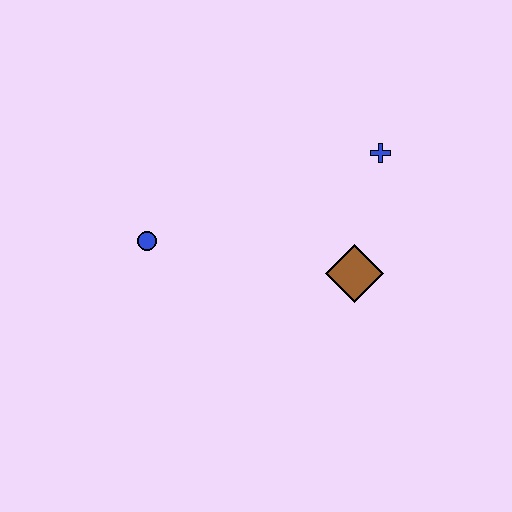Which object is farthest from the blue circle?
The blue cross is farthest from the blue circle.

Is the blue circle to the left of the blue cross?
Yes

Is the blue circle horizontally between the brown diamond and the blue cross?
No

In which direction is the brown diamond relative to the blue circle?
The brown diamond is to the right of the blue circle.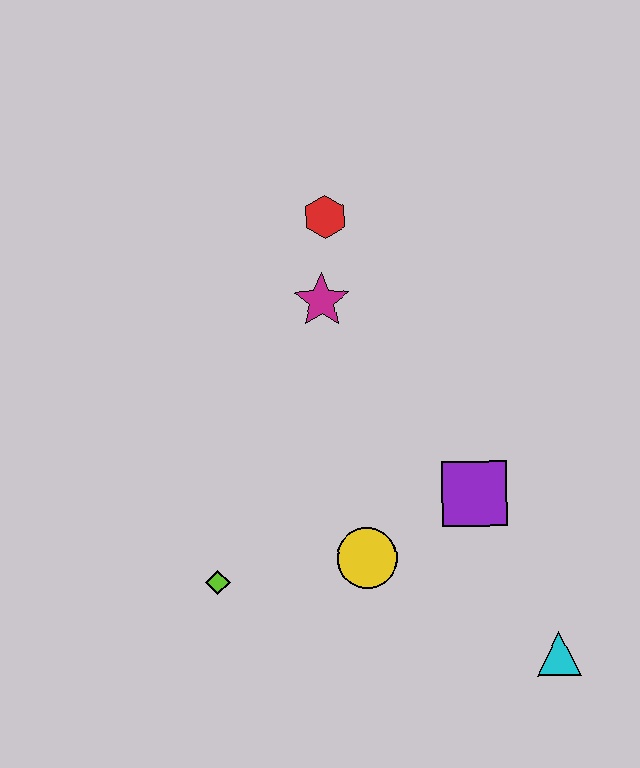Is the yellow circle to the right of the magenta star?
Yes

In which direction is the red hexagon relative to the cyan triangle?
The red hexagon is above the cyan triangle.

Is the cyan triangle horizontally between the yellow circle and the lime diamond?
No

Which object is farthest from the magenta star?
The cyan triangle is farthest from the magenta star.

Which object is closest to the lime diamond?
The yellow circle is closest to the lime diamond.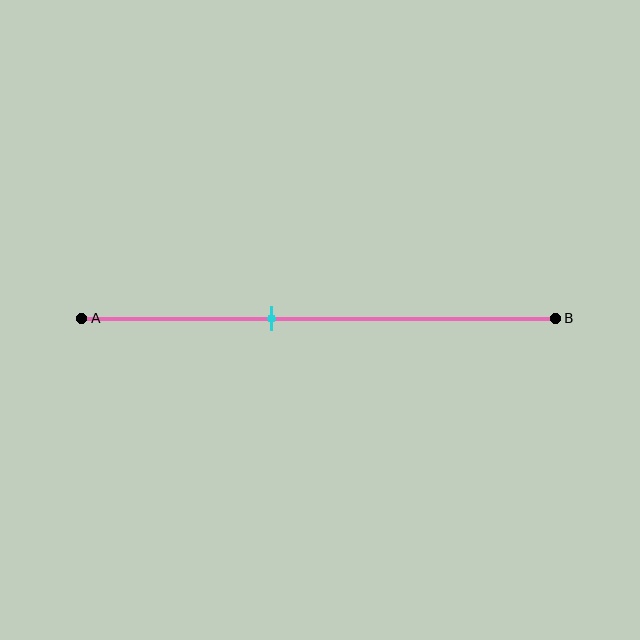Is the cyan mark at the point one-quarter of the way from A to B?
No, the mark is at about 40% from A, not at the 25% one-quarter point.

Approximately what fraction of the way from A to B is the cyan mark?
The cyan mark is approximately 40% of the way from A to B.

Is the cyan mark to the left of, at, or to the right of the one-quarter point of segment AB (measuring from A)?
The cyan mark is to the right of the one-quarter point of segment AB.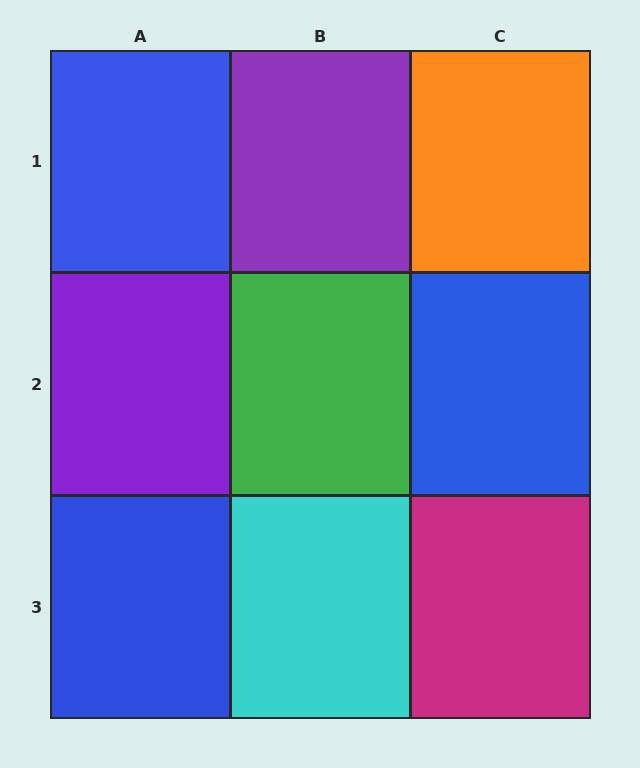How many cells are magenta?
1 cell is magenta.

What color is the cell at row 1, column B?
Purple.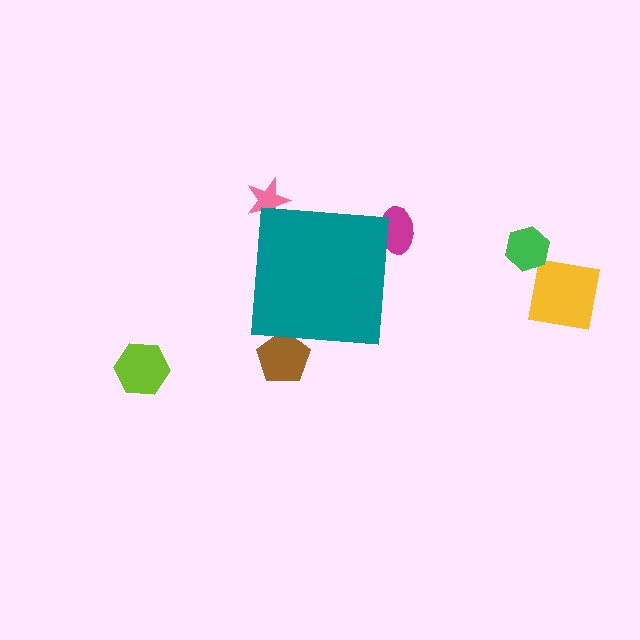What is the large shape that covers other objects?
A teal square.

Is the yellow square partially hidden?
No, the yellow square is fully visible.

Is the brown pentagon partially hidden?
Yes, the brown pentagon is partially hidden behind the teal square.